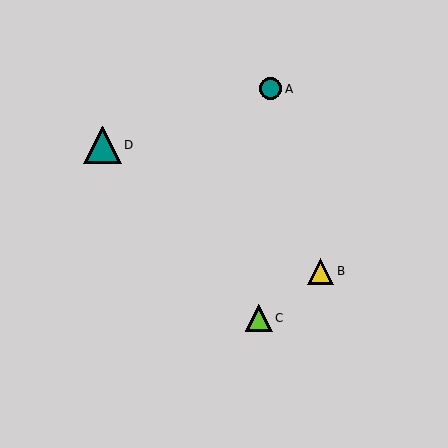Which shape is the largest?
The teal triangle (labeled D) is the largest.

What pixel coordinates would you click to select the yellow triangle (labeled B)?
Click at (321, 271) to select the yellow triangle B.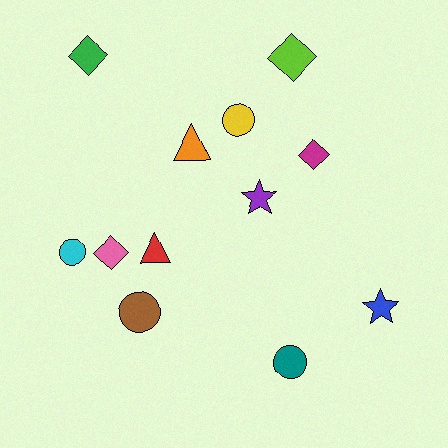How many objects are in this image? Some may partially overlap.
There are 12 objects.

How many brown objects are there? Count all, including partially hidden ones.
There is 1 brown object.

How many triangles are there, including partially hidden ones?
There are 2 triangles.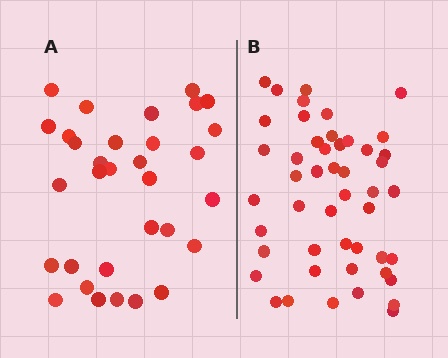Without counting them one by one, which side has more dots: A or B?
Region B (the right region) has more dots.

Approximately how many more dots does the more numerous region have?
Region B has approximately 15 more dots than region A.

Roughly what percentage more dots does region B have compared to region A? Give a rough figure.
About 50% more.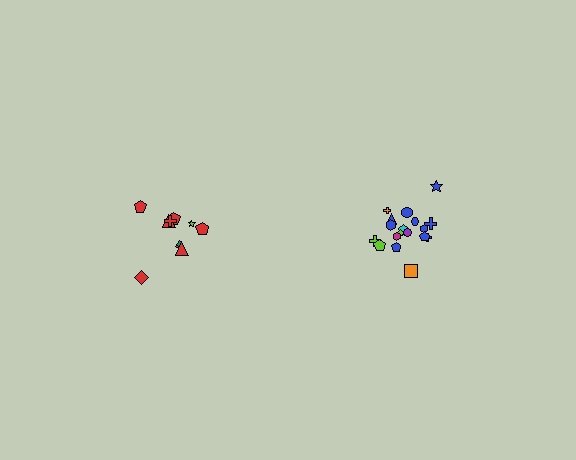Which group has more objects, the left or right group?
The right group.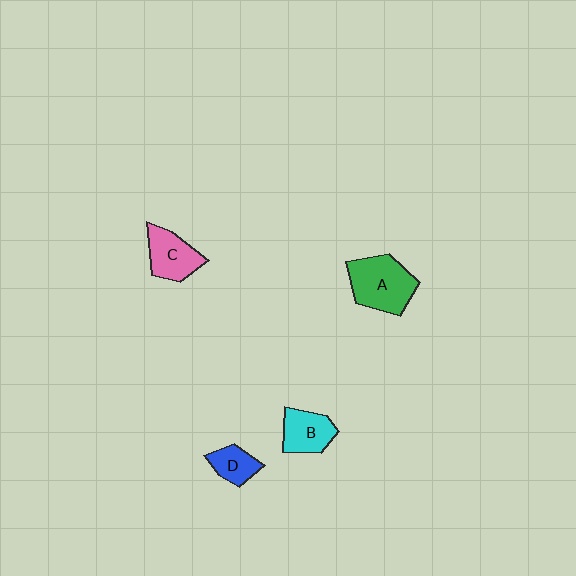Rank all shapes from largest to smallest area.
From largest to smallest: A (green), C (pink), B (cyan), D (blue).